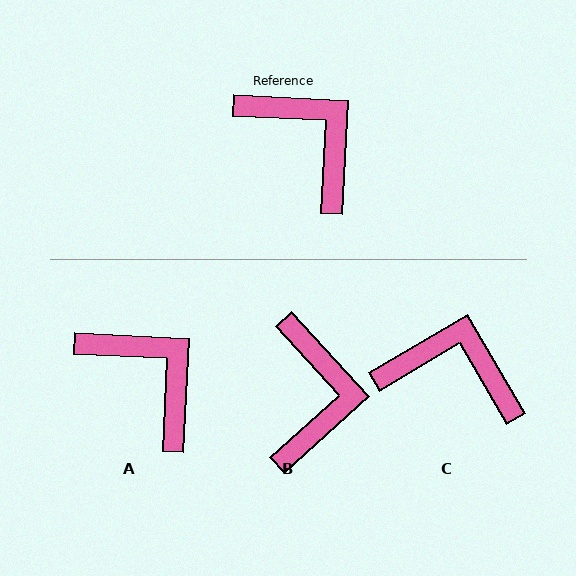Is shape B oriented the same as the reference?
No, it is off by about 45 degrees.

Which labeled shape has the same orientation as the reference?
A.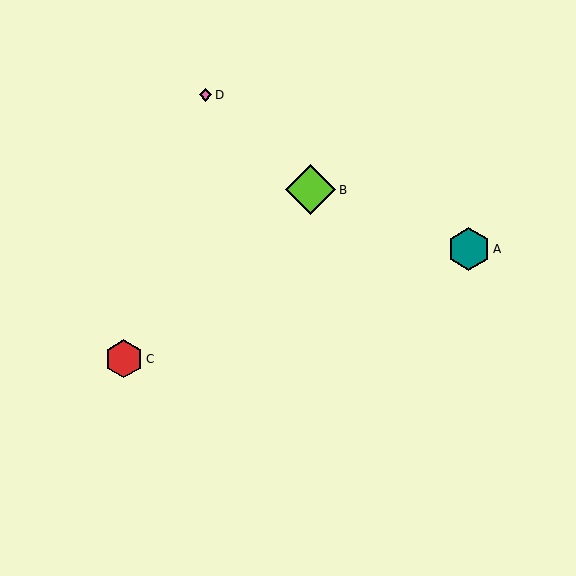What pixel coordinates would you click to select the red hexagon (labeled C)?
Click at (124, 359) to select the red hexagon C.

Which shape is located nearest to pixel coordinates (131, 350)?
The red hexagon (labeled C) at (124, 359) is nearest to that location.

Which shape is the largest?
The lime diamond (labeled B) is the largest.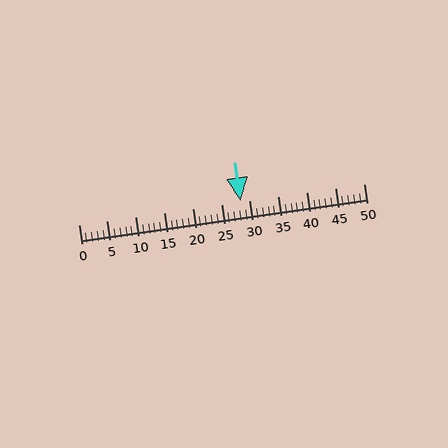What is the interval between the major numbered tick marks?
The major tick marks are spaced 5 units apart.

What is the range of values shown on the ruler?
The ruler shows values from 0 to 50.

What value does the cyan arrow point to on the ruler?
The cyan arrow points to approximately 28.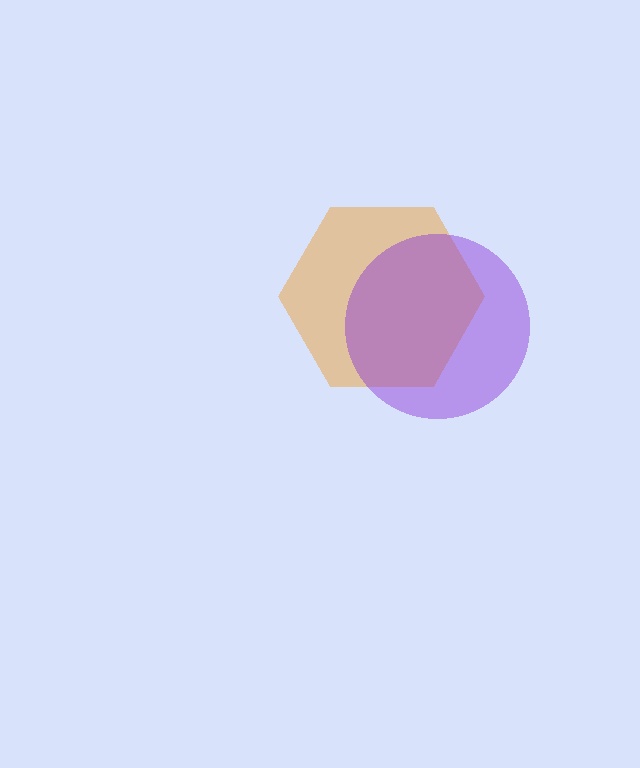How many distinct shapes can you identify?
There are 2 distinct shapes: an orange hexagon, a purple circle.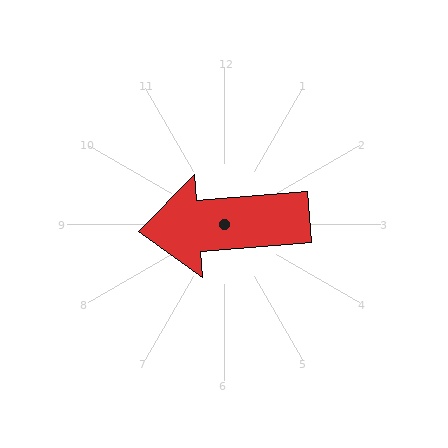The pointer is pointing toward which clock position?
Roughly 9 o'clock.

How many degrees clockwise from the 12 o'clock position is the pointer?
Approximately 265 degrees.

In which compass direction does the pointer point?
West.